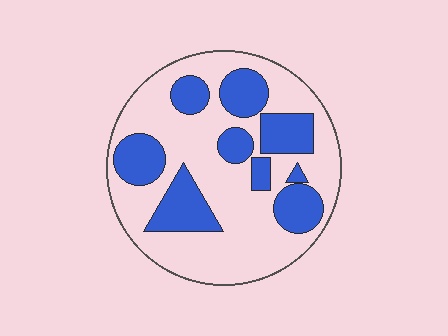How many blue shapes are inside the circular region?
9.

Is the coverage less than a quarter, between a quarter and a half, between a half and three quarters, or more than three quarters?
Between a quarter and a half.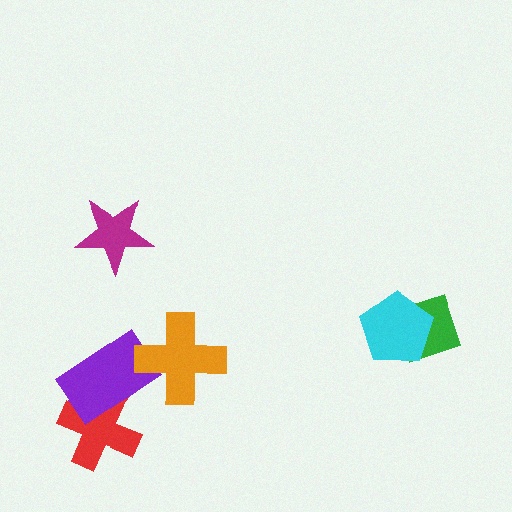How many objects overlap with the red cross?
1 object overlaps with the red cross.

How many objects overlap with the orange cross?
1 object overlaps with the orange cross.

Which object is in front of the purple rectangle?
The orange cross is in front of the purple rectangle.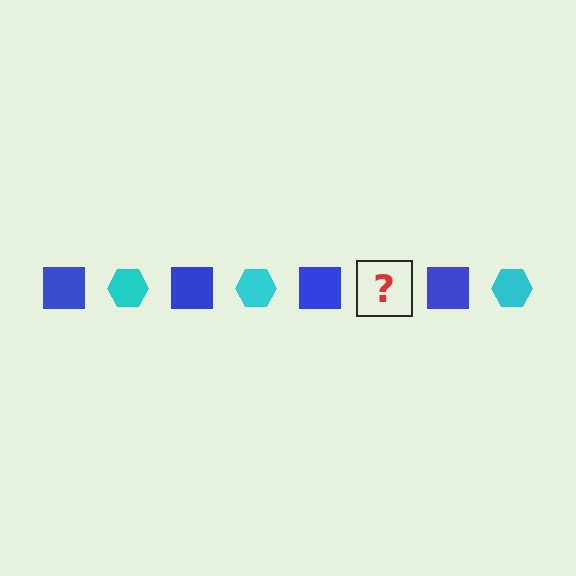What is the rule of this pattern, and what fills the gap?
The rule is that the pattern alternates between blue square and cyan hexagon. The gap should be filled with a cyan hexagon.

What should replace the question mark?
The question mark should be replaced with a cyan hexagon.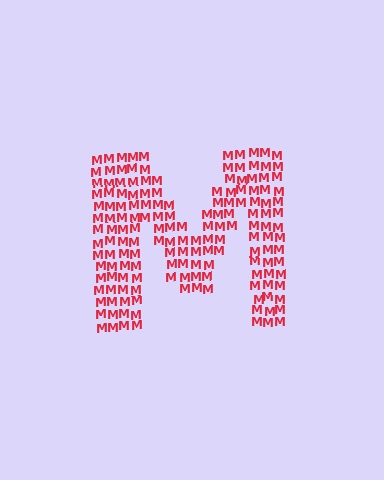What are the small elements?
The small elements are letter M's.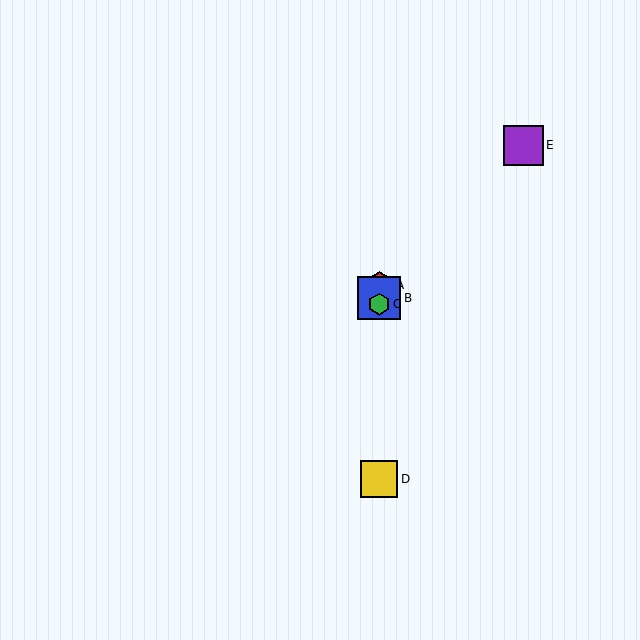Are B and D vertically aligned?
Yes, both are at x≈379.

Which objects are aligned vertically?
Objects A, B, C, D are aligned vertically.